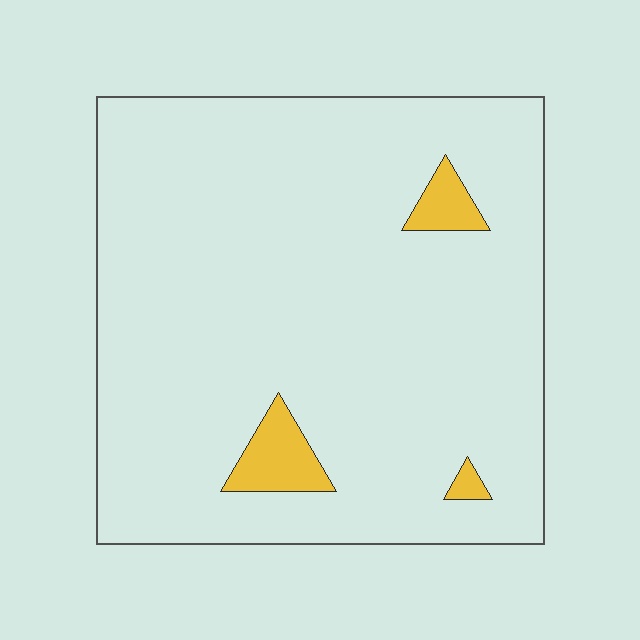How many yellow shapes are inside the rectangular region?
3.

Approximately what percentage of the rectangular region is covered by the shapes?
Approximately 5%.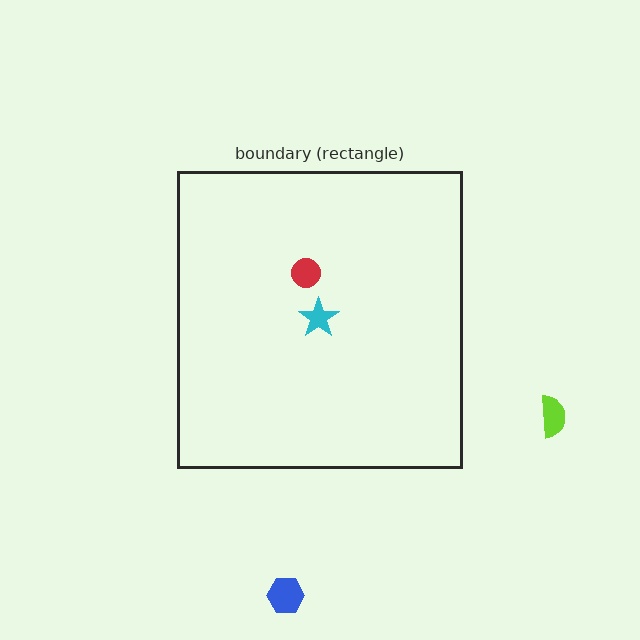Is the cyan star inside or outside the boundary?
Inside.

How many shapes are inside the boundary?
2 inside, 2 outside.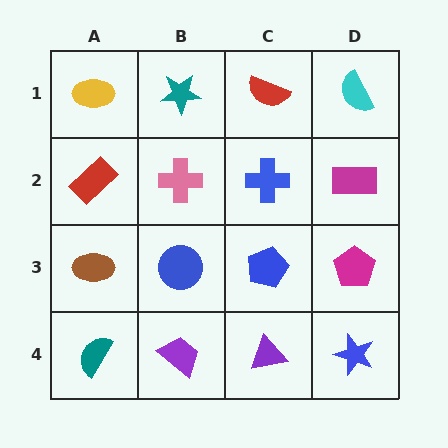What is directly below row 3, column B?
A purple trapezoid.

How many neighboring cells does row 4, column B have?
3.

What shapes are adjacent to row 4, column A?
A brown ellipse (row 3, column A), a purple trapezoid (row 4, column B).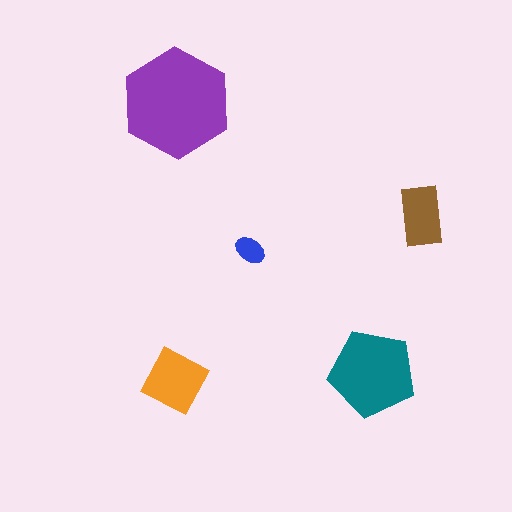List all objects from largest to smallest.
The purple hexagon, the teal pentagon, the orange square, the brown rectangle, the blue ellipse.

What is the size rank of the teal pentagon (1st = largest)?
2nd.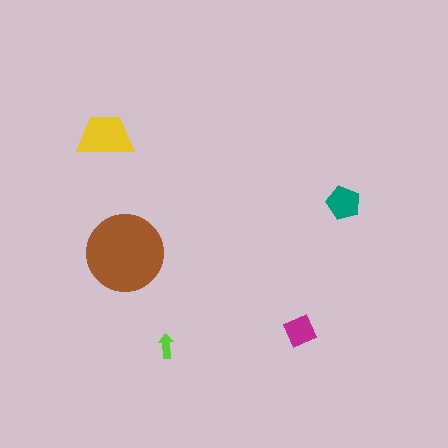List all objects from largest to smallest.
The brown circle, the yellow trapezoid, the teal pentagon, the magenta diamond, the lime arrow.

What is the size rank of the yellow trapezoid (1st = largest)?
2nd.